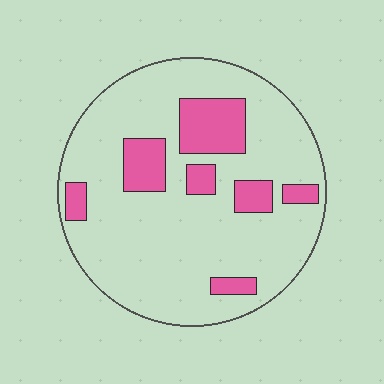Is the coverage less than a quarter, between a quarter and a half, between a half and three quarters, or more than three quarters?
Less than a quarter.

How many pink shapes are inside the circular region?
7.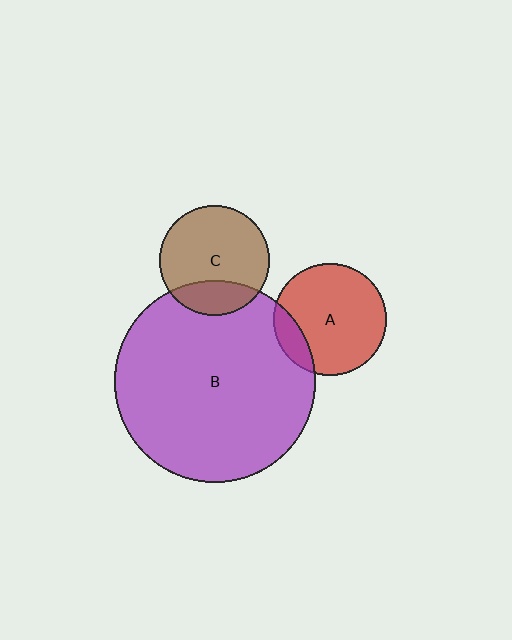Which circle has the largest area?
Circle B (purple).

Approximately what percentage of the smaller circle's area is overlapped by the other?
Approximately 15%.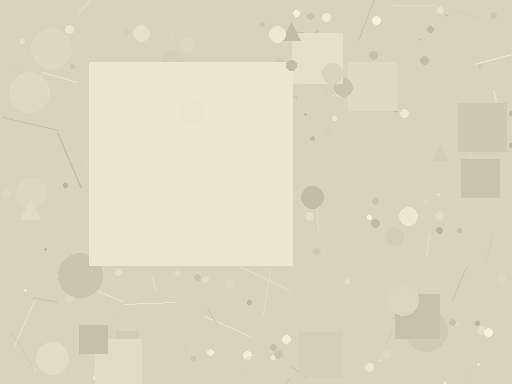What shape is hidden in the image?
A square is hidden in the image.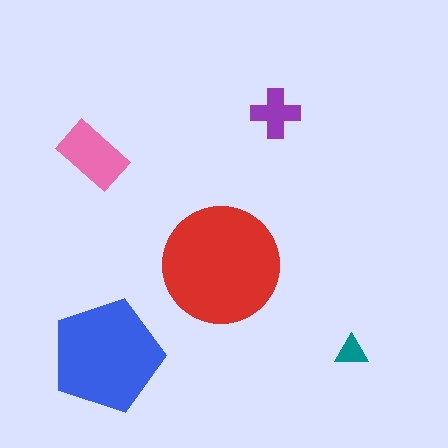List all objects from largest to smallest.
The red circle, the blue pentagon, the pink rectangle, the purple cross, the teal triangle.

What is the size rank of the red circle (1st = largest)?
1st.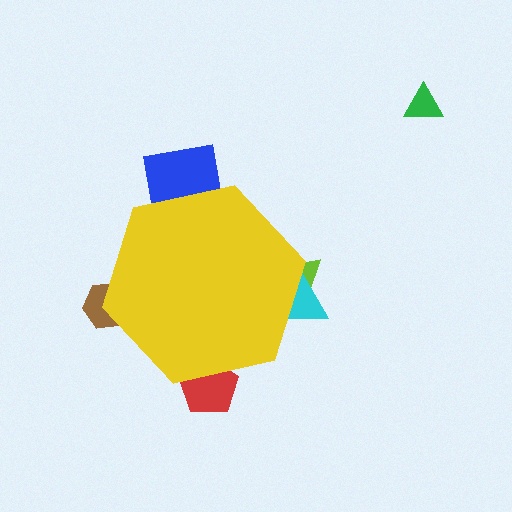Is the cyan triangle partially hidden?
Yes, the cyan triangle is partially hidden behind the yellow hexagon.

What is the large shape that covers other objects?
A yellow hexagon.